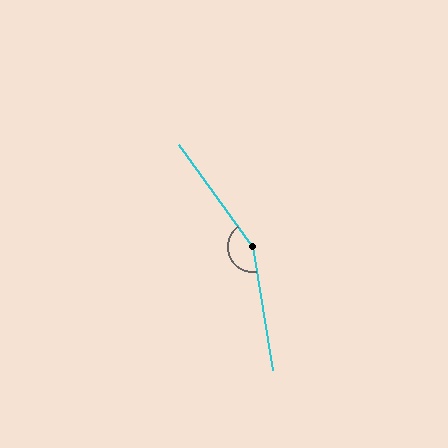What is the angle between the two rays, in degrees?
Approximately 153 degrees.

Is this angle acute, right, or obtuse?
It is obtuse.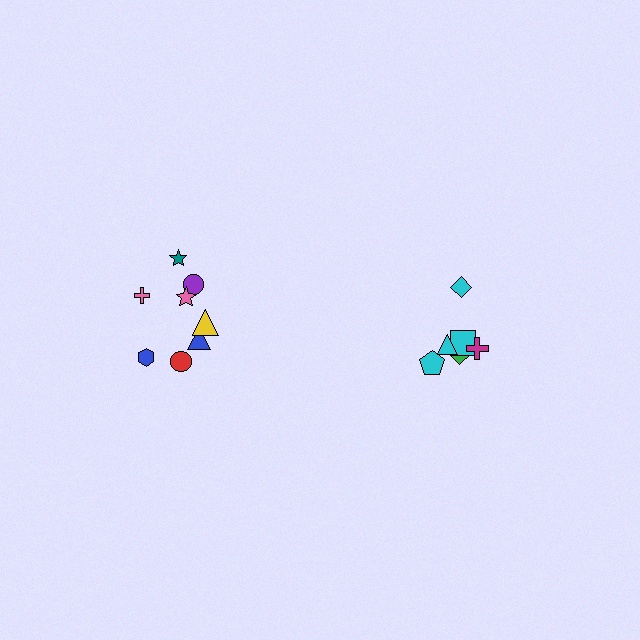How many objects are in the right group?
There are 6 objects.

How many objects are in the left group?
There are 8 objects.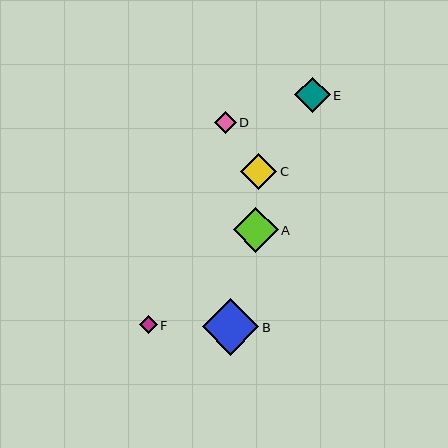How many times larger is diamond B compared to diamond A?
Diamond B is approximately 1.3 times the size of diamond A.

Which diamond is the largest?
Diamond B is the largest with a size of approximately 57 pixels.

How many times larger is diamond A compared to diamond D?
Diamond A is approximately 2.0 times the size of diamond D.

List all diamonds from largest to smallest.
From largest to smallest: B, A, C, E, D, F.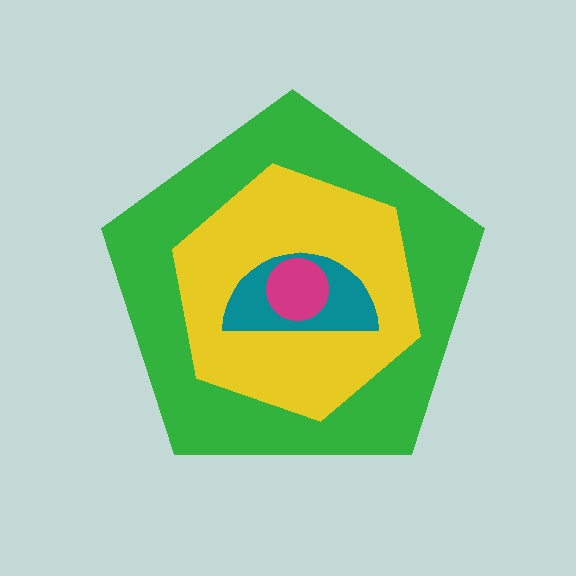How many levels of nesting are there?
4.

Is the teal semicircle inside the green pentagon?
Yes.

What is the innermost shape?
The magenta circle.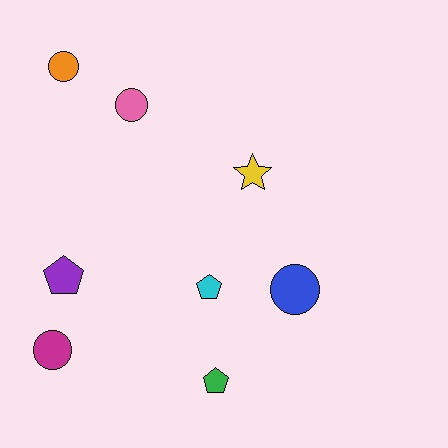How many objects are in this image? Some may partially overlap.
There are 8 objects.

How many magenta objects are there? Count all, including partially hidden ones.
There is 1 magenta object.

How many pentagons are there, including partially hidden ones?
There are 3 pentagons.